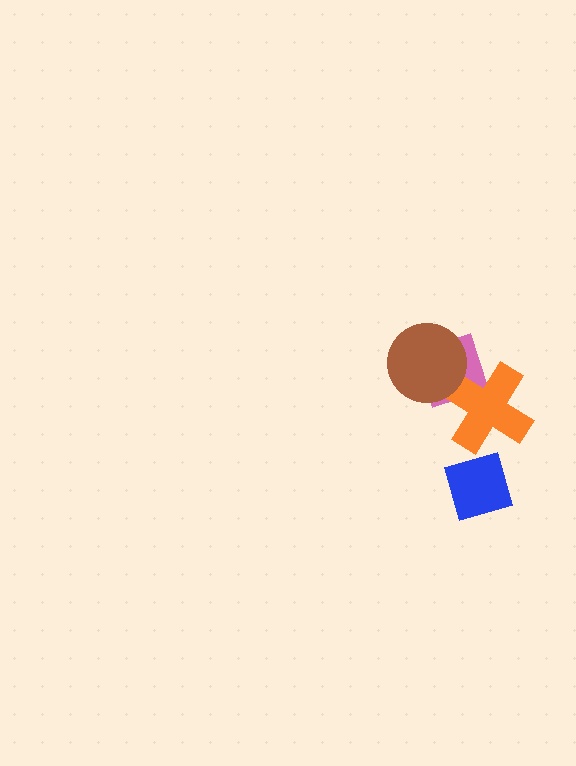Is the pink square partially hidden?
Yes, it is partially covered by another shape.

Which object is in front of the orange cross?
The brown circle is in front of the orange cross.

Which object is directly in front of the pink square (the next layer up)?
The orange cross is directly in front of the pink square.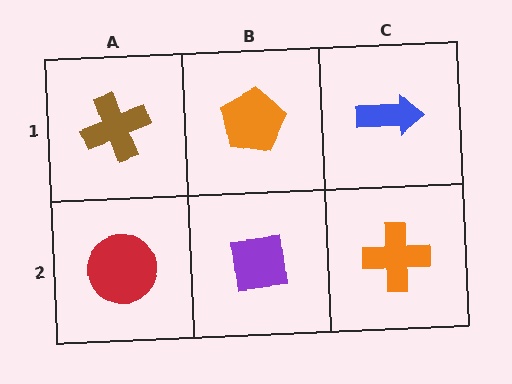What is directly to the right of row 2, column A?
A purple square.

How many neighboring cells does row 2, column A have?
2.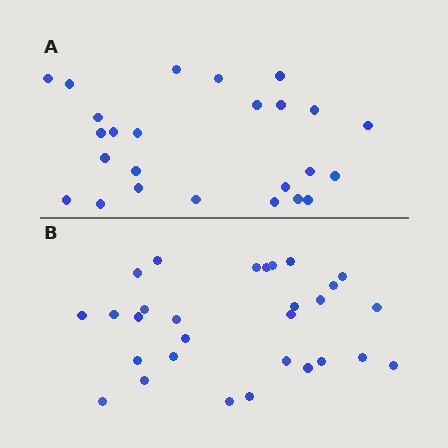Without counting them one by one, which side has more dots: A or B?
Region B (the bottom region) has more dots.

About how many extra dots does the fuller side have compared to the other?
Region B has about 4 more dots than region A.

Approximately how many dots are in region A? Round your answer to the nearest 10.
About 20 dots. (The exact count is 25, which rounds to 20.)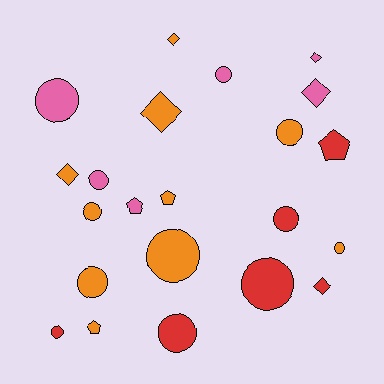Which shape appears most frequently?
Circle, with 12 objects.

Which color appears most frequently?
Orange, with 10 objects.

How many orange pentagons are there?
There are 2 orange pentagons.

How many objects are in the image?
There are 22 objects.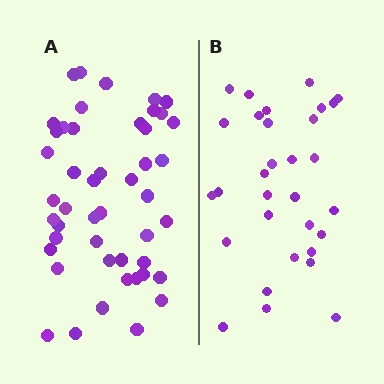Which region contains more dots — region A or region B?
Region A (the left region) has more dots.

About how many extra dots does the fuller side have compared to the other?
Region A has approximately 15 more dots than region B.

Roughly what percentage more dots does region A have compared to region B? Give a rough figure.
About 50% more.